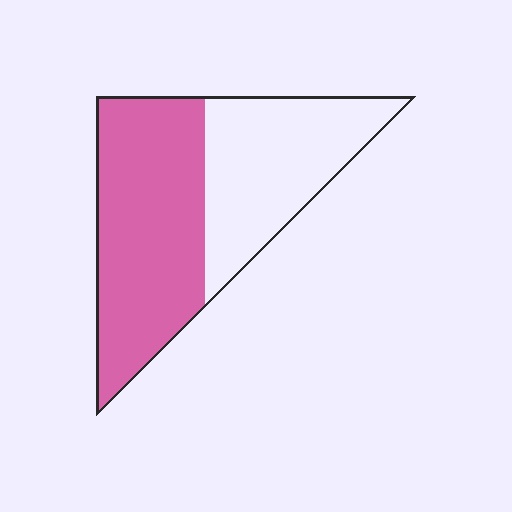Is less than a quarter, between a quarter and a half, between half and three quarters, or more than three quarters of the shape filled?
Between half and three quarters.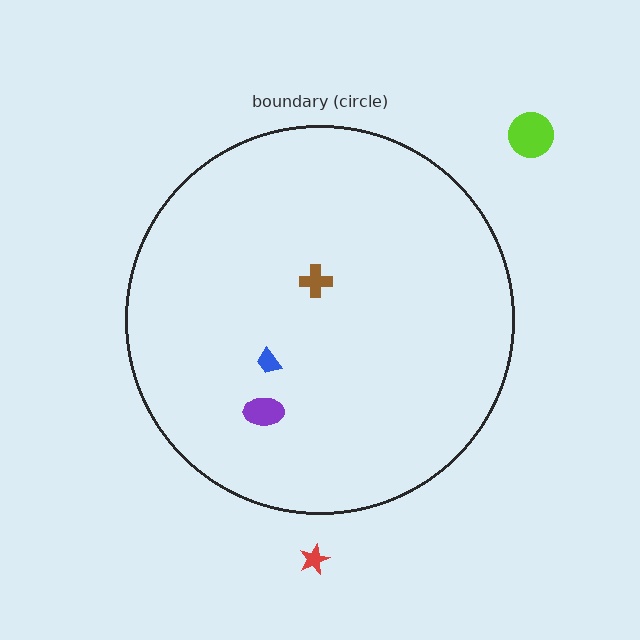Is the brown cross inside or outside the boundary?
Inside.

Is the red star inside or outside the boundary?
Outside.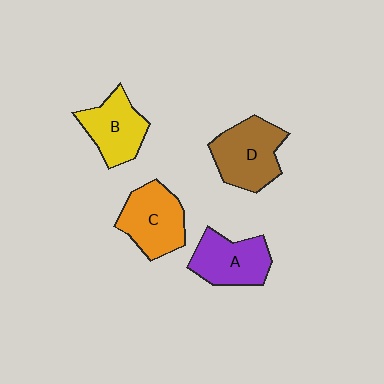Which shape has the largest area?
Shape D (brown).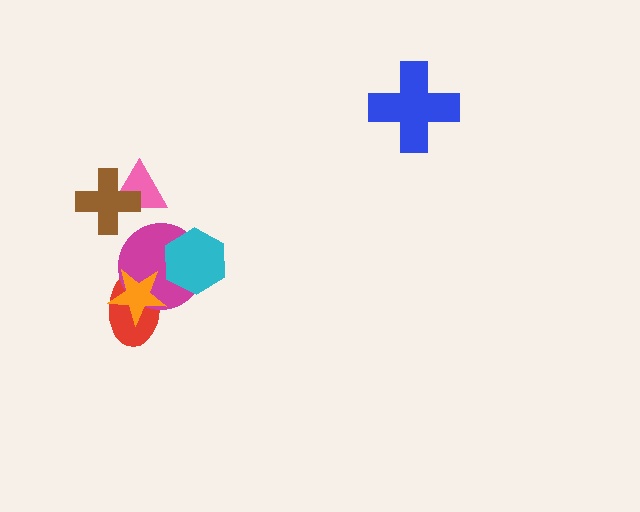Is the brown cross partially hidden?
No, no other shape covers it.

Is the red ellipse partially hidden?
Yes, it is partially covered by another shape.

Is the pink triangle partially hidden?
Yes, it is partially covered by another shape.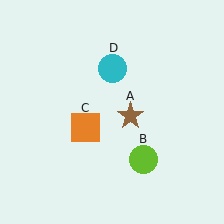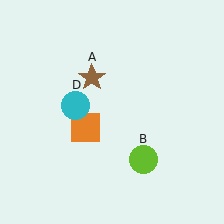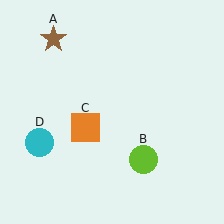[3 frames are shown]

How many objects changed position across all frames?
2 objects changed position: brown star (object A), cyan circle (object D).